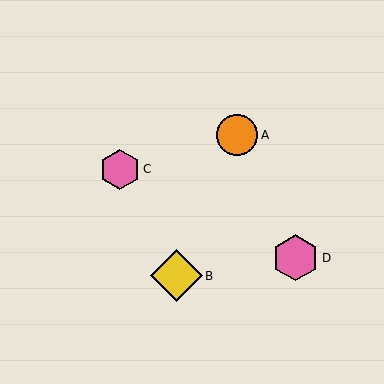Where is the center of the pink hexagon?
The center of the pink hexagon is at (120, 169).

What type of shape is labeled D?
Shape D is a pink hexagon.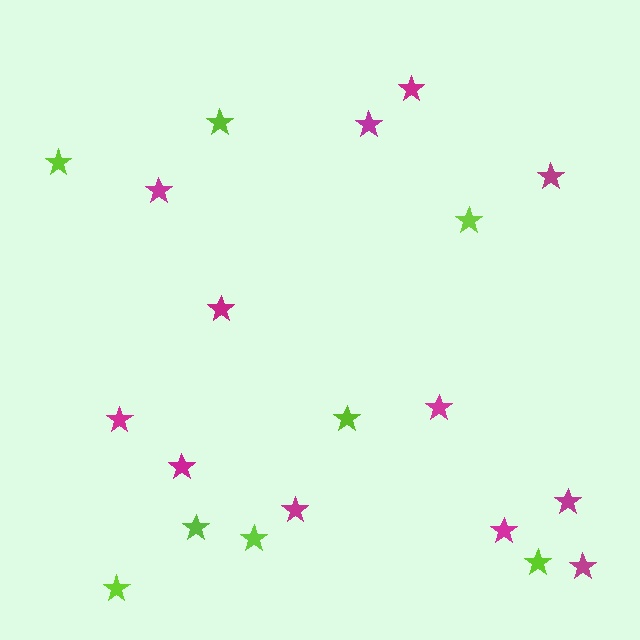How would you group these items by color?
There are 2 groups: one group of lime stars (8) and one group of magenta stars (12).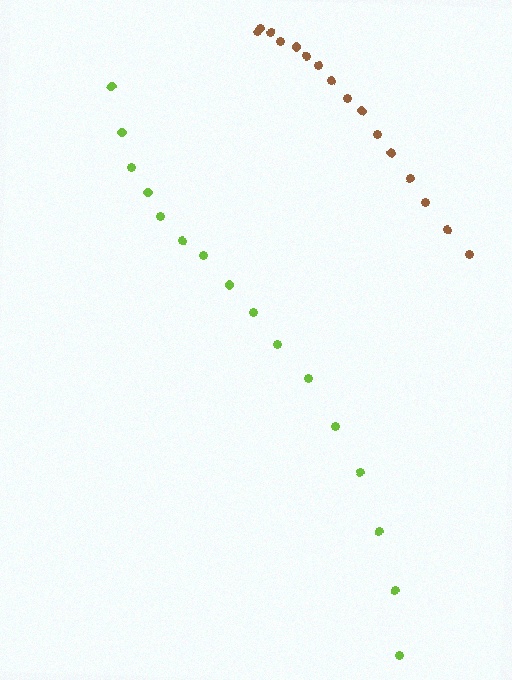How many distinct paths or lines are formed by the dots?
There are 2 distinct paths.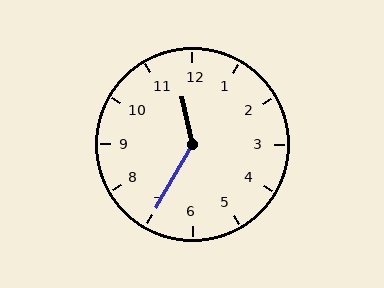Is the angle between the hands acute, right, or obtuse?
It is obtuse.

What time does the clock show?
11:35.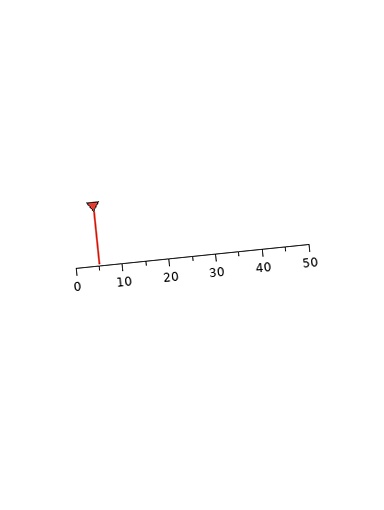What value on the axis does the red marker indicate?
The marker indicates approximately 5.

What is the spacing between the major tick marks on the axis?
The major ticks are spaced 10 apart.